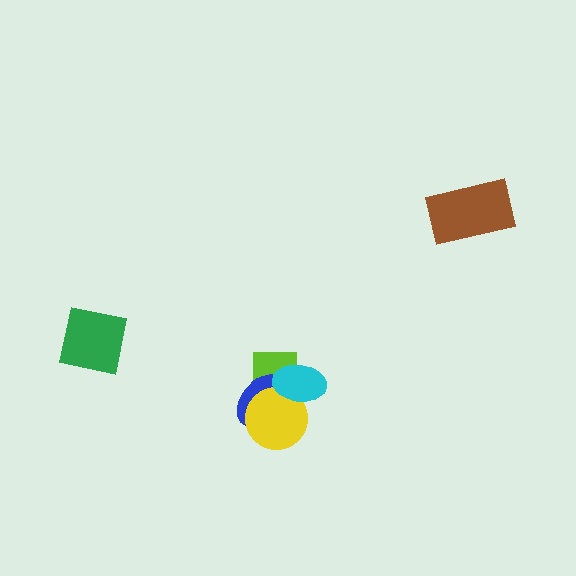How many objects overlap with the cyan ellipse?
3 objects overlap with the cyan ellipse.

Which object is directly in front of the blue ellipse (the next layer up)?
The yellow circle is directly in front of the blue ellipse.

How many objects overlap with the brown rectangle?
0 objects overlap with the brown rectangle.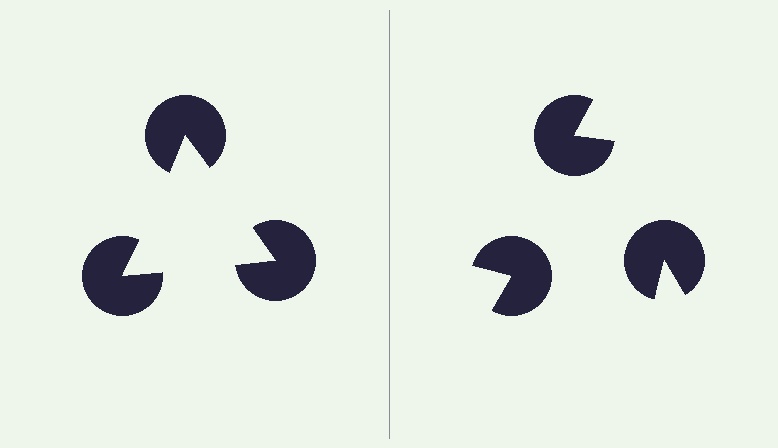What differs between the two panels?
The pac-man discs are positioned identically on both sides; only the wedge orientations differ. On the left they align to a triangle; on the right they are misaligned.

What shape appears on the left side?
An illusory triangle.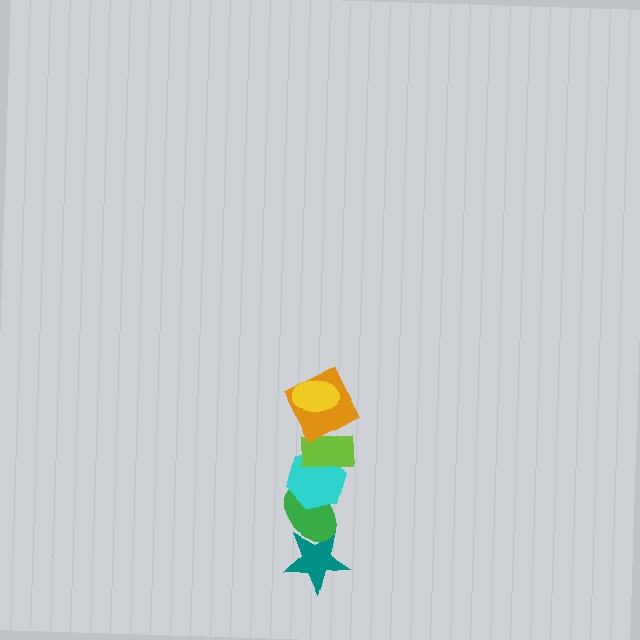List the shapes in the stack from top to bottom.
From top to bottom: the yellow ellipse, the orange square, the lime rectangle, the cyan hexagon, the green ellipse, the teal star.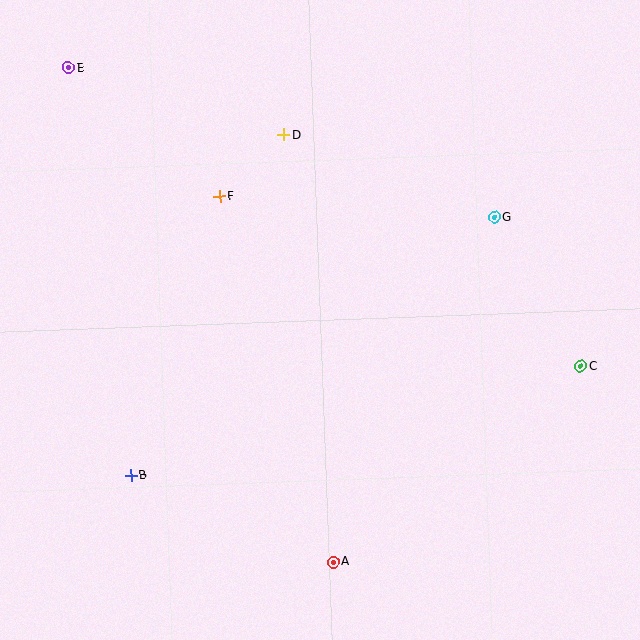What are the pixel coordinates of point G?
Point G is at (495, 218).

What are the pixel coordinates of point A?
Point A is at (333, 562).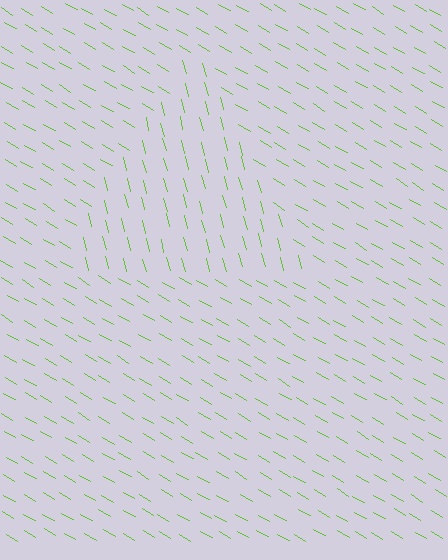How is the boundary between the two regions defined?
The boundary is defined purely by a change in line orientation (approximately 45 degrees difference). All lines are the same color and thickness.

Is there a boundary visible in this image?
Yes, there is a texture boundary formed by a change in line orientation.